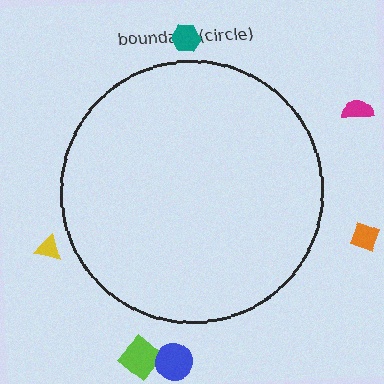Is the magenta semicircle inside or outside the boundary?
Outside.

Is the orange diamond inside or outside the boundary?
Outside.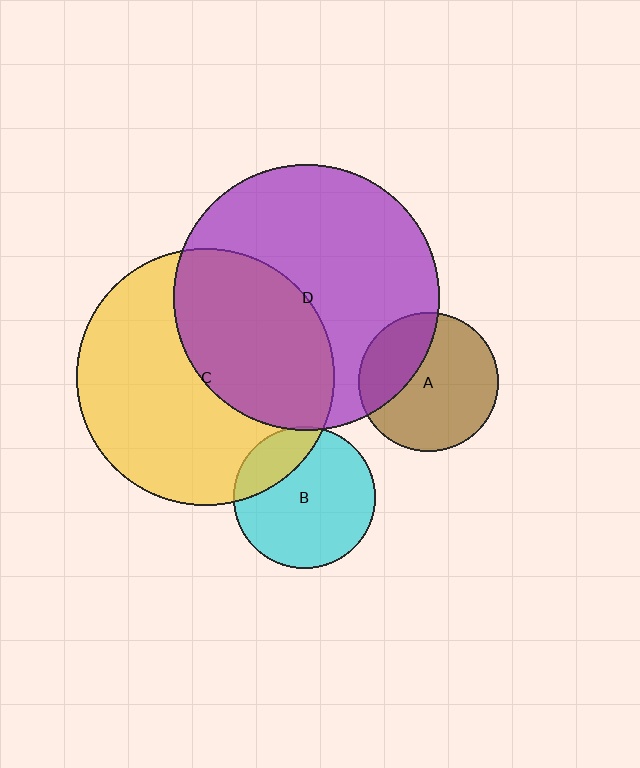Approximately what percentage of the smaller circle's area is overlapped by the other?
Approximately 30%.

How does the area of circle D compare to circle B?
Approximately 3.5 times.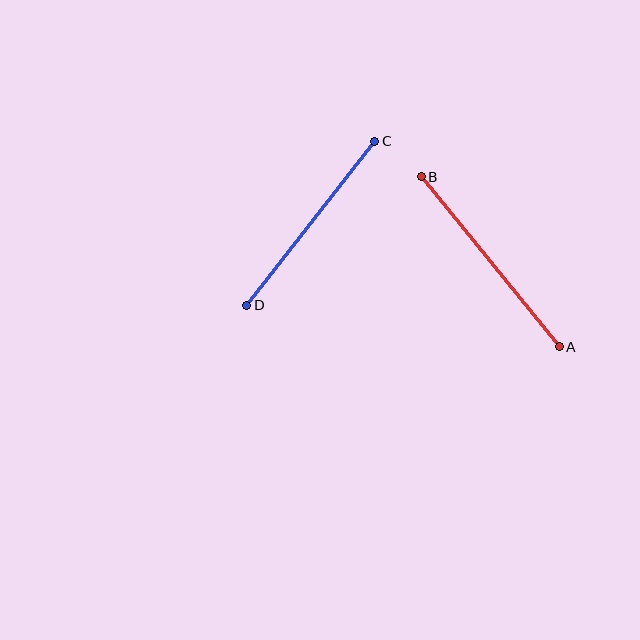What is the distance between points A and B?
The distance is approximately 219 pixels.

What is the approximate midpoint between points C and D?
The midpoint is at approximately (311, 223) pixels.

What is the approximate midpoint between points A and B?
The midpoint is at approximately (490, 262) pixels.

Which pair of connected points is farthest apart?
Points A and B are farthest apart.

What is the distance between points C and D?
The distance is approximately 208 pixels.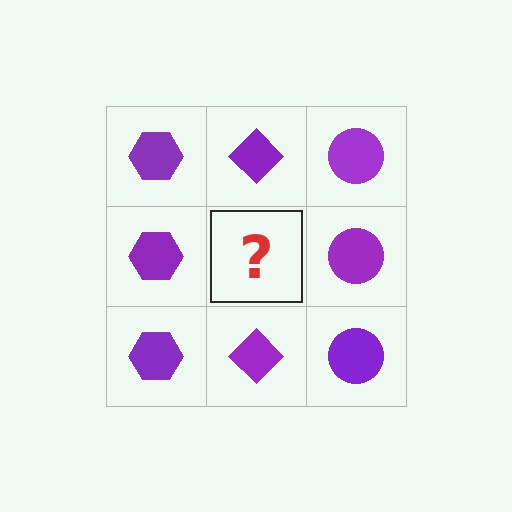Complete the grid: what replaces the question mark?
The question mark should be replaced with a purple diamond.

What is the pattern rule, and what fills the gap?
The rule is that each column has a consistent shape. The gap should be filled with a purple diamond.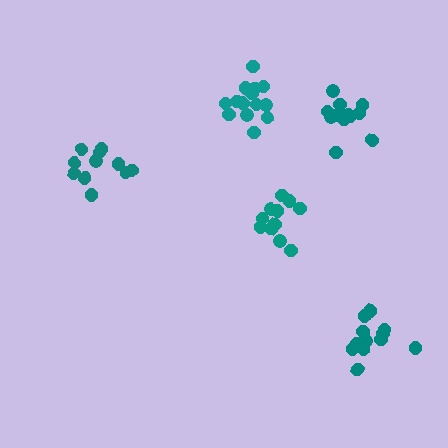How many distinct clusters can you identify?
There are 5 distinct clusters.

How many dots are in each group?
Group 1: 13 dots, Group 2: 11 dots, Group 3: 11 dots, Group 4: 16 dots, Group 5: 14 dots (65 total).